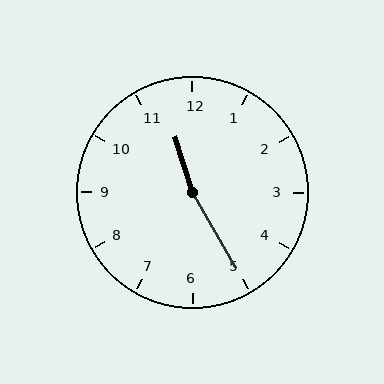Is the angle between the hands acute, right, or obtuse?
It is obtuse.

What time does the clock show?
11:25.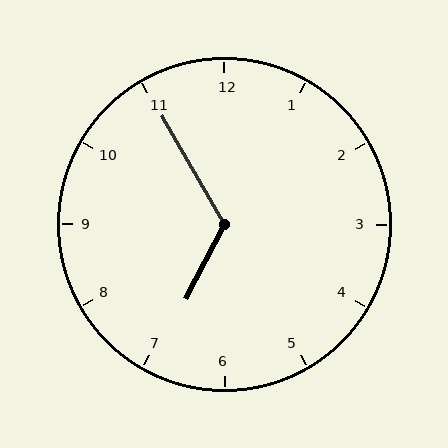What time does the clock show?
6:55.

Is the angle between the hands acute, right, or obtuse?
It is obtuse.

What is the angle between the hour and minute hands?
Approximately 122 degrees.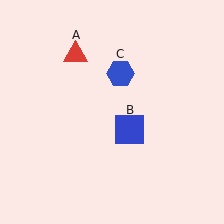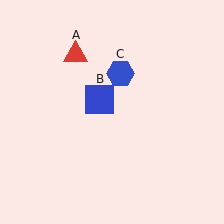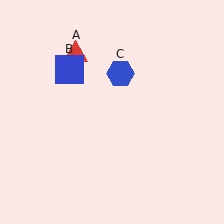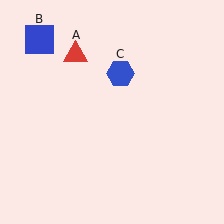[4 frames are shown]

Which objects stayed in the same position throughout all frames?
Red triangle (object A) and blue hexagon (object C) remained stationary.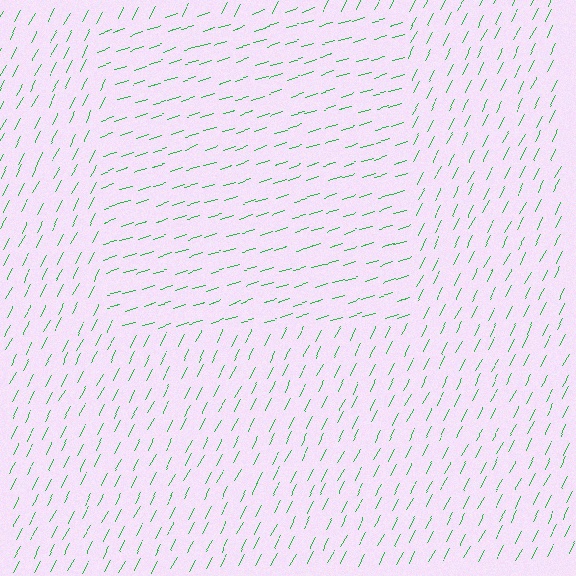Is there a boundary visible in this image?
Yes, there is a texture boundary formed by a change in line orientation.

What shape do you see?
I see a rectangle.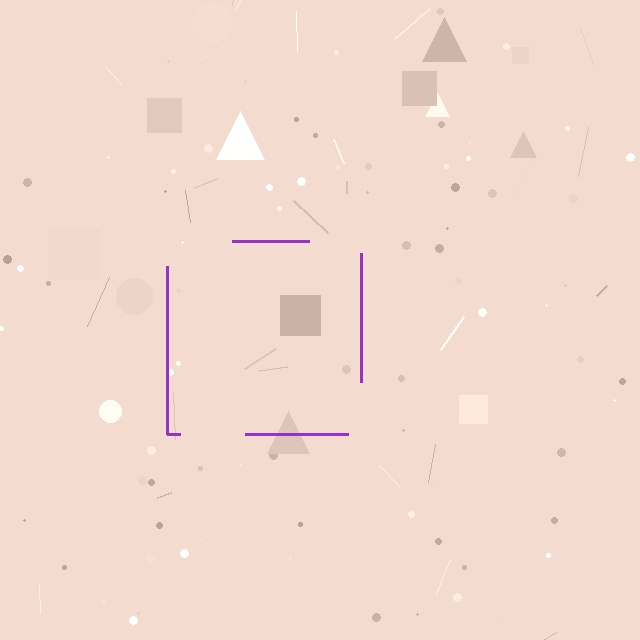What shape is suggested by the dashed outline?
The dashed outline suggests a square.